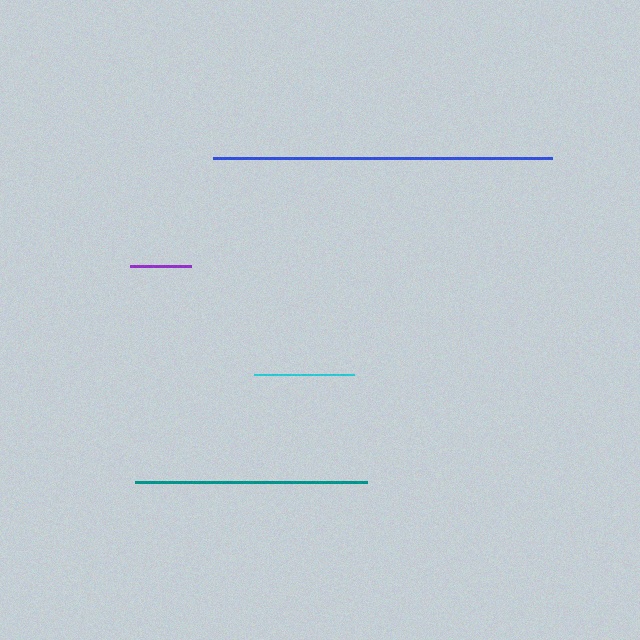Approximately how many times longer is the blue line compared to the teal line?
The blue line is approximately 1.5 times the length of the teal line.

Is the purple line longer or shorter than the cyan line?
The cyan line is longer than the purple line.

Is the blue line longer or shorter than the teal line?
The blue line is longer than the teal line.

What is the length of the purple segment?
The purple segment is approximately 62 pixels long.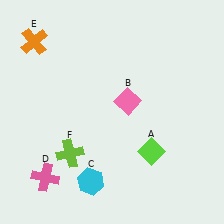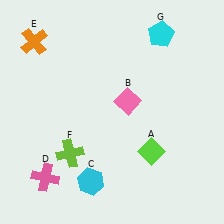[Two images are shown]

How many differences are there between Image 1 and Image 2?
There is 1 difference between the two images.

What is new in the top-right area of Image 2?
A cyan pentagon (G) was added in the top-right area of Image 2.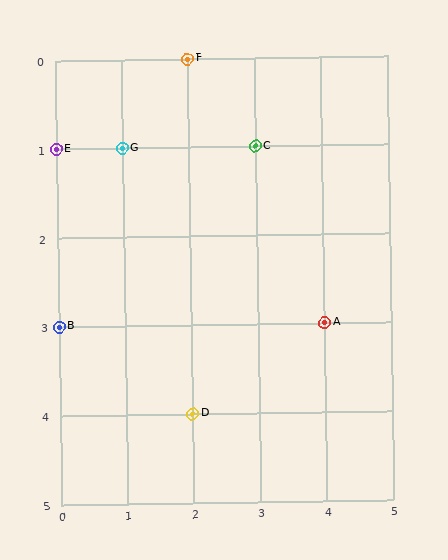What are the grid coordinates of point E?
Point E is at grid coordinates (0, 1).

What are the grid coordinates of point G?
Point G is at grid coordinates (1, 1).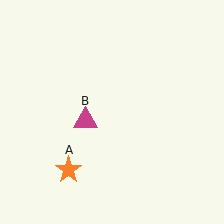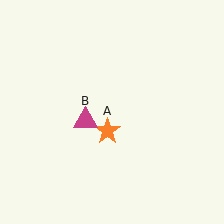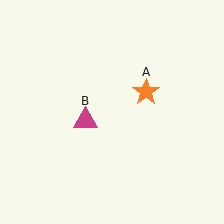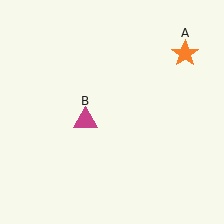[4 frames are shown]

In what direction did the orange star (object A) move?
The orange star (object A) moved up and to the right.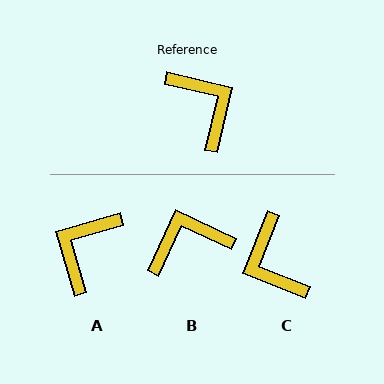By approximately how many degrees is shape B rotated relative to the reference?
Approximately 78 degrees counter-clockwise.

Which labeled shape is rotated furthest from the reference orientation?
C, about 172 degrees away.